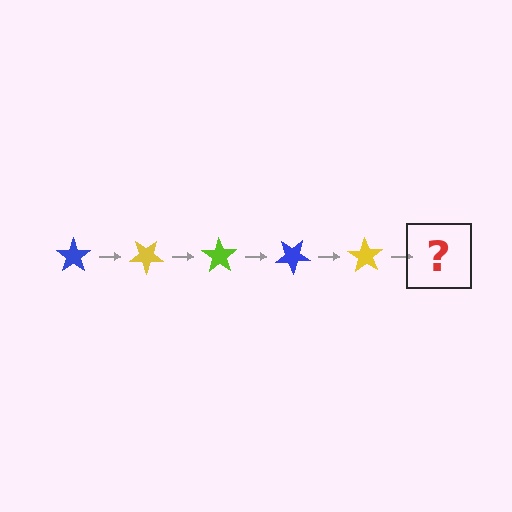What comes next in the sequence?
The next element should be a lime star, rotated 175 degrees from the start.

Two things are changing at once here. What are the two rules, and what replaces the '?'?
The two rules are that it rotates 35 degrees each step and the color cycles through blue, yellow, and lime. The '?' should be a lime star, rotated 175 degrees from the start.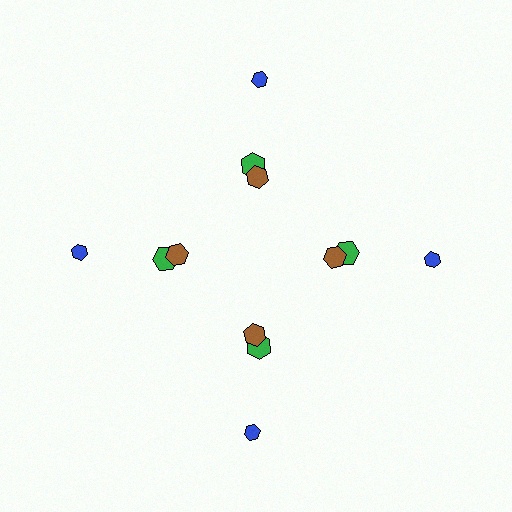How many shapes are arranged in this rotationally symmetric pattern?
There are 12 shapes, arranged in 4 groups of 3.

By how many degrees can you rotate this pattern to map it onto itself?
The pattern maps onto itself every 90 degrees of rotation.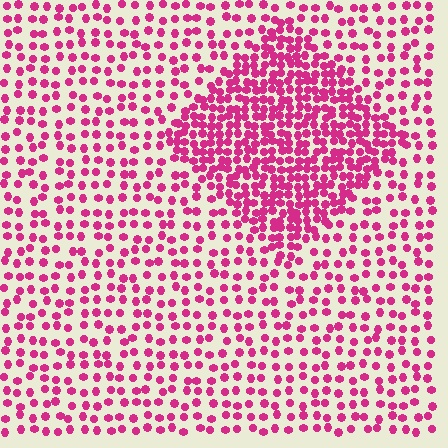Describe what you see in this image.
The image contains small magenta elements arranged at two different densities. A diamond-shaped region is visible where the elements are more densely packed than the surrounding area.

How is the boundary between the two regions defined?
The boundary is defined by a change in element density (approximately 2.2x ratio). All elements are the same color, size, and shape.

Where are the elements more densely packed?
The elements are more densely packed inside the diamond boundary.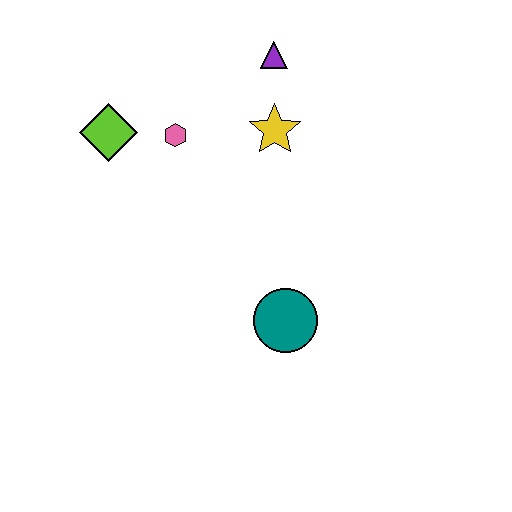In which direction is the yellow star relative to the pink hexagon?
The yellow star is to the right of the pink hexagon.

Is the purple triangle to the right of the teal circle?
No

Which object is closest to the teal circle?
The yellow star is closest to the teal circle.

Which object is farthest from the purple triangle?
The teal circle is farthest from the purple triangle.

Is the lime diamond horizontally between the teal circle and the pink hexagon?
No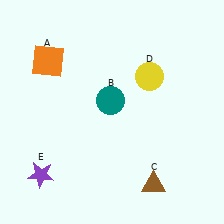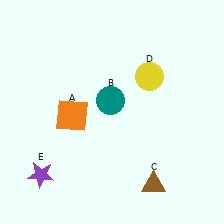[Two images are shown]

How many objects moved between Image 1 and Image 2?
1 object moved between the two images.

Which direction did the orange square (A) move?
The orange square (A) moved down.